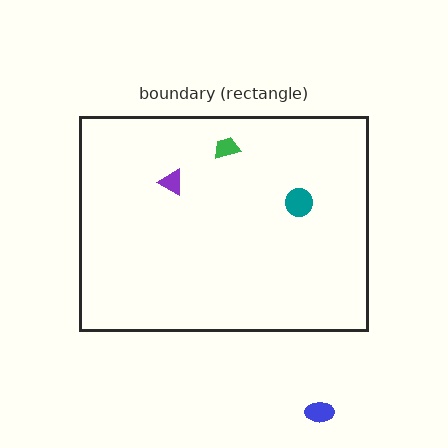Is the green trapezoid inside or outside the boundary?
Inside.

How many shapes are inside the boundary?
3 inside, 1 outside.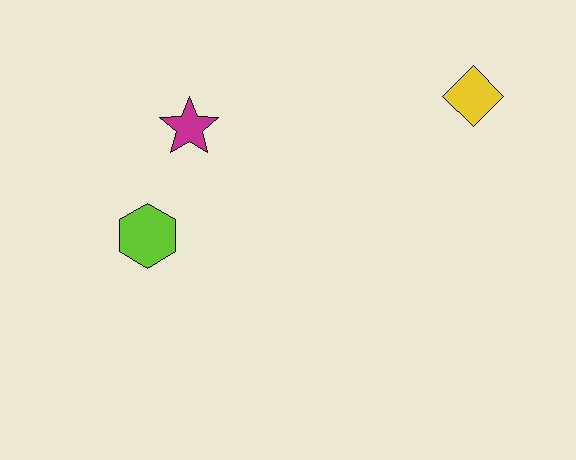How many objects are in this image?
There are 3 objects.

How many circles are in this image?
There are no circles.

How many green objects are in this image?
There are no green objects.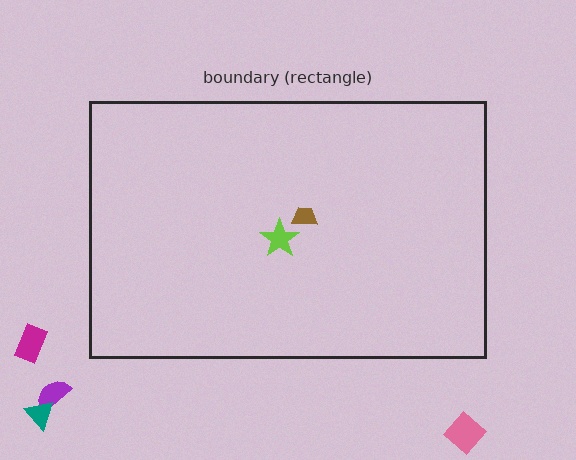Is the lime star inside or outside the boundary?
Inside.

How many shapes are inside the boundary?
2 inside, 4 outside.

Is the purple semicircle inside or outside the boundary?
Outside.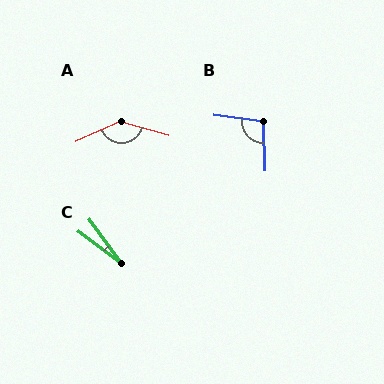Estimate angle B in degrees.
Approximately 98 degrees.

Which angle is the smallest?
C, at approximately 17 degrees.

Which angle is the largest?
A, at approximately 140 degrees.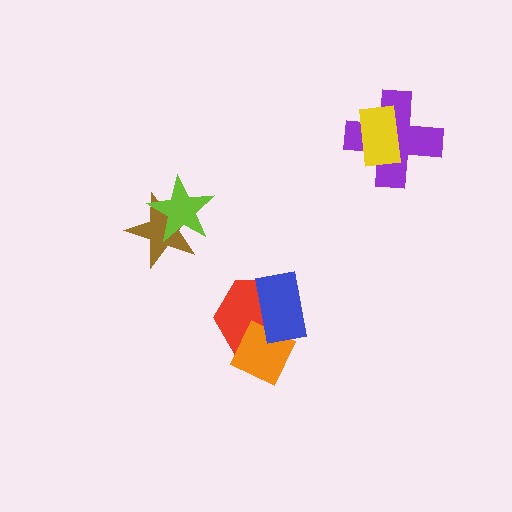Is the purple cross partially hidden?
Yes, it is partially covered by another shape.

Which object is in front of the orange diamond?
The blue rectangle is in front of the orange diamond.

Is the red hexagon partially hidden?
Yes, it is partially covered by another shape.